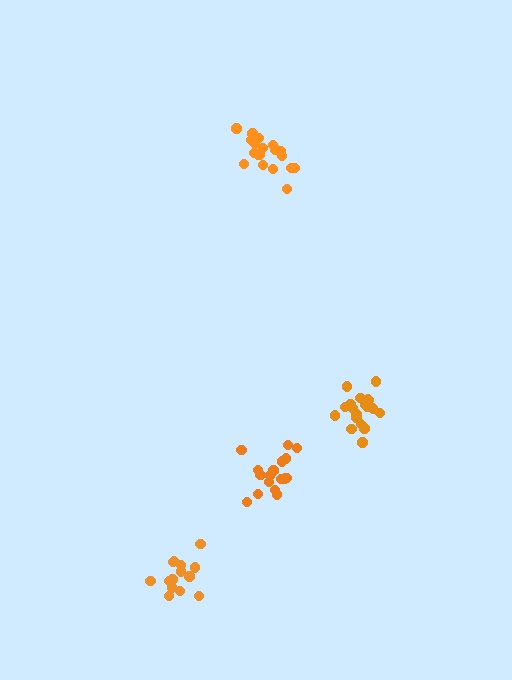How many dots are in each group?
Group 1: 20 dots, Group 2: 15 dots, Group 3: 19 dots, Group 4: 18 dots (72 total).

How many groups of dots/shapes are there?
There are 4 groups.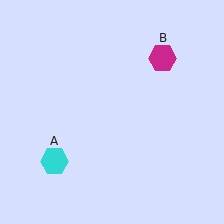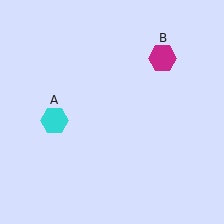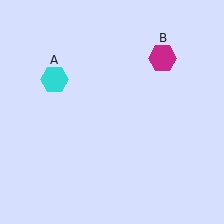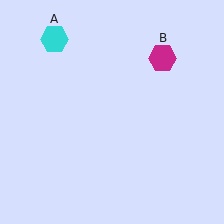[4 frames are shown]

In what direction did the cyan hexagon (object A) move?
The cyan hexagon (object A) moved up.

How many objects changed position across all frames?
1 object changed position: cyan hexagon (object A).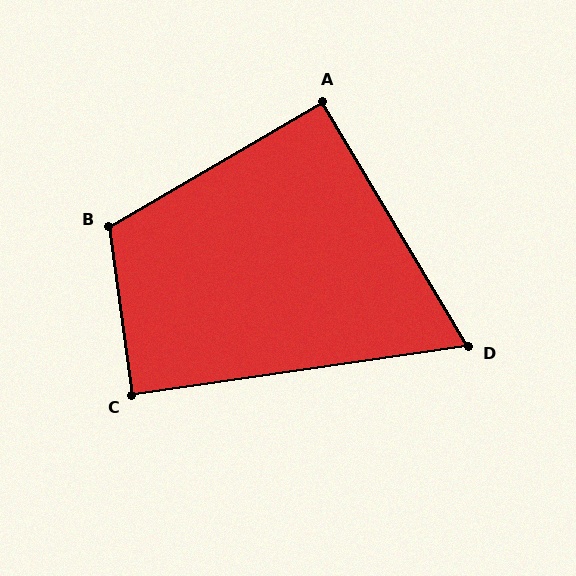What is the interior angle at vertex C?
Approximately 90 degrees (approximately right).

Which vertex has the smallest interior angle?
D, at approximately 68 degrees.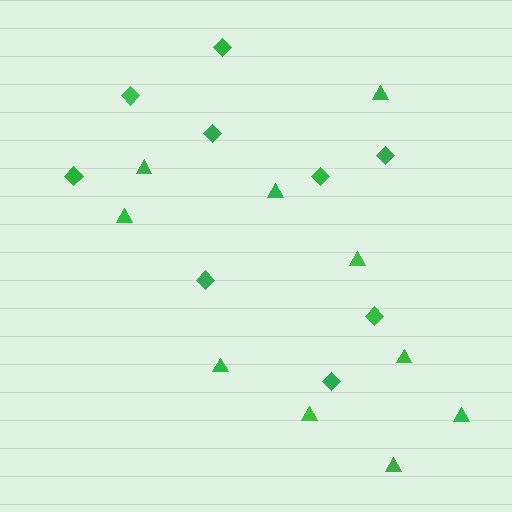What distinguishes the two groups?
There are 2 groups: one group of diamonds (9) and one group of triangles (10).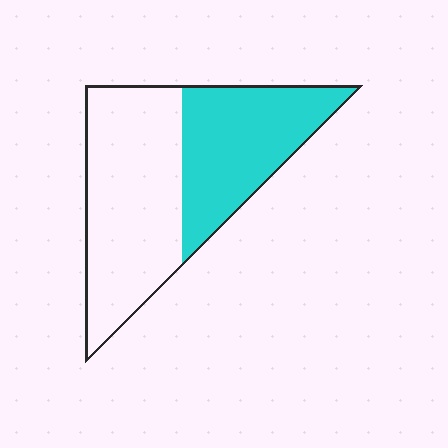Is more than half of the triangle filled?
No.